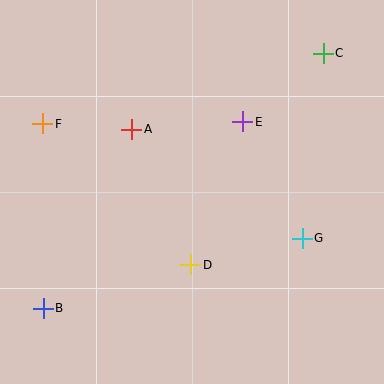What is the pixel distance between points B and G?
The distance between B and G is 268 pixels.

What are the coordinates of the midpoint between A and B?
The midpoint between A and B is at (87, 219).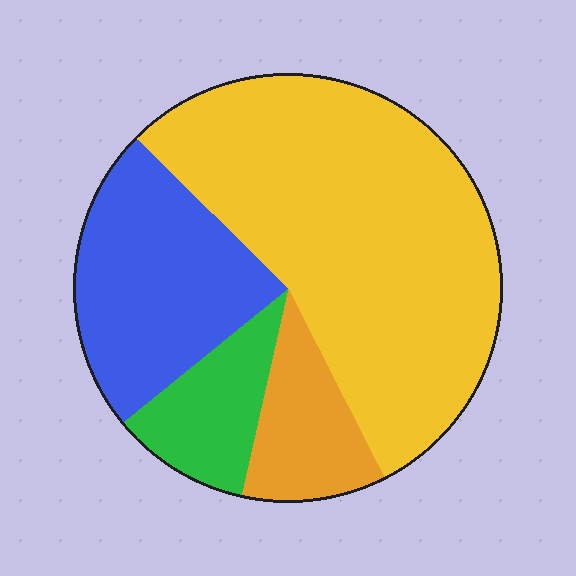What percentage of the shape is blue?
Blue covers 23% of the shape.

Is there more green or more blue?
Blue.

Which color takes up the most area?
Yellow, at roughly 55%.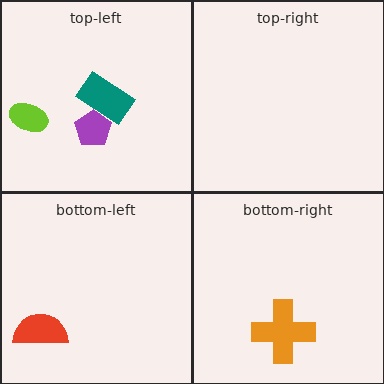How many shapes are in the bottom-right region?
1.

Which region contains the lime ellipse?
The top-left region.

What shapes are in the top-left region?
The teal rectangle, the lime ellipse, the purple pentagon.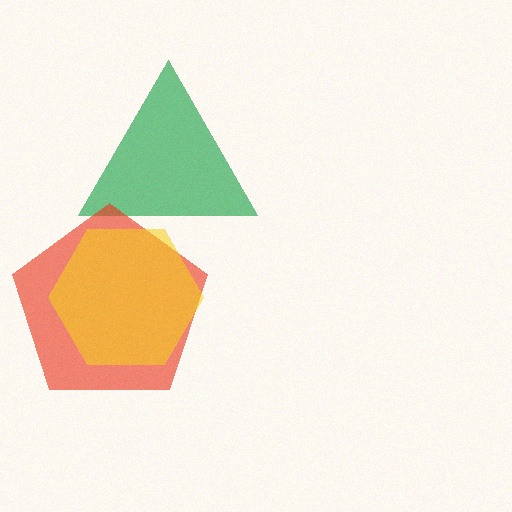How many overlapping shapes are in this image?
There are 3 overlapping shapes in the image.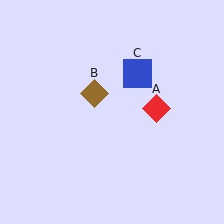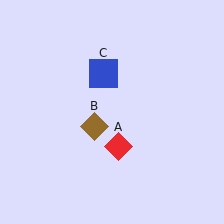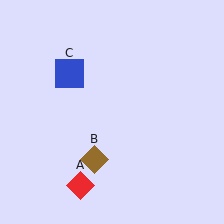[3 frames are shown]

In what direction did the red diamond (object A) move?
The red diamond (object A) moved down and to the left.